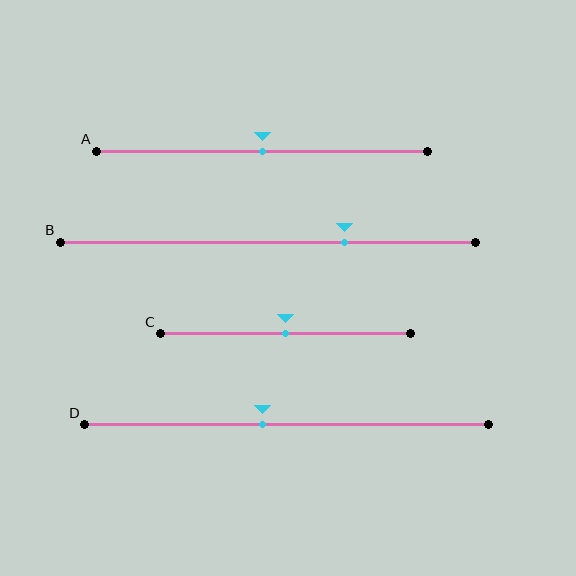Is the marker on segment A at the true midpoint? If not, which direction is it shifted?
Yes, the marker on segment A is at the true midpoint.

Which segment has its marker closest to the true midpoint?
Segment A has its marker closest to the true midpoint.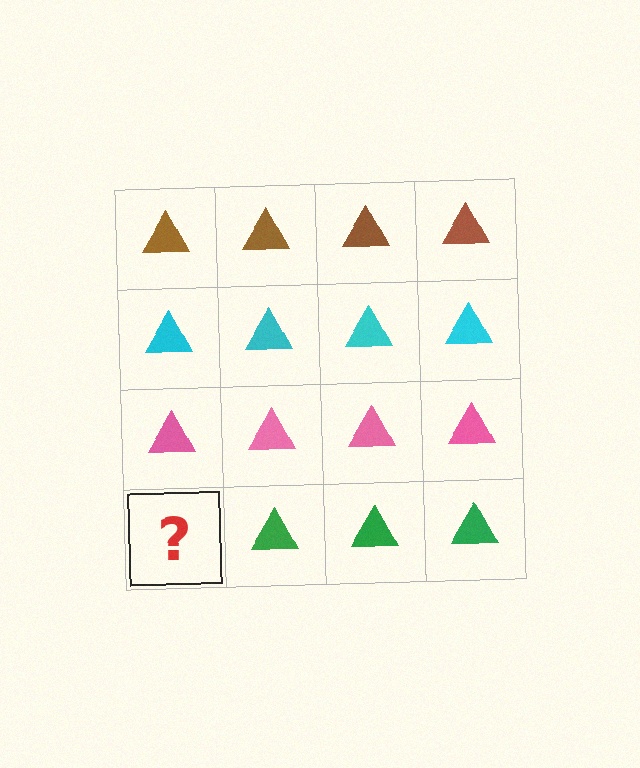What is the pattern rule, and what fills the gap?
The rule is that each row has a consistent color. The gap should be filled with a green triangle.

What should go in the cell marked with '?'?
The missing cell should contain a green triangle.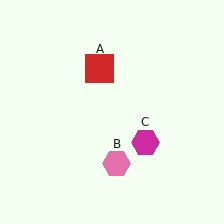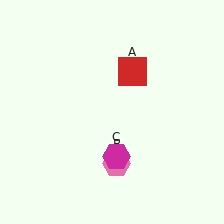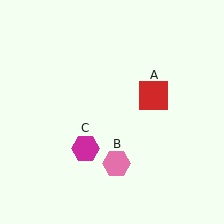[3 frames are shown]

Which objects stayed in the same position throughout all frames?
Pink hexagon (object B) remained stationary.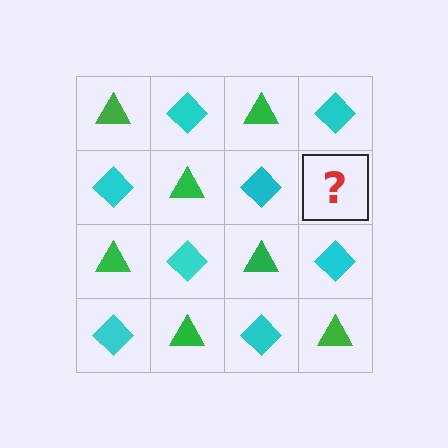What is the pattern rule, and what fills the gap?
The rule is that it alternates green triangle and cyan diamond in a checkerboard pattern. The gap should be filled with a green triangle.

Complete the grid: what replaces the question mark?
The question mark should be replaced with a green triangle.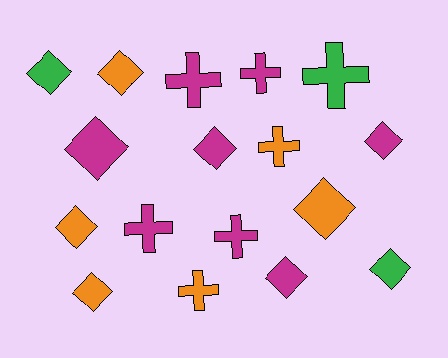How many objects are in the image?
There are 17 objects.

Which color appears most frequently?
Magenta, with 8 objects.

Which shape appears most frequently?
Diamond, with 10 objects.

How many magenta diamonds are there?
There are 4 magenta diamonds.